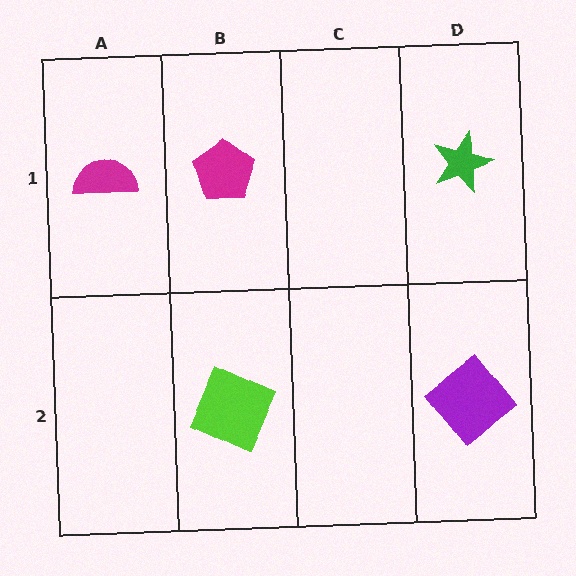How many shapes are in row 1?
3 shapes.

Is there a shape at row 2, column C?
No, that cell is empty.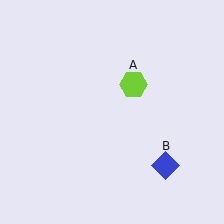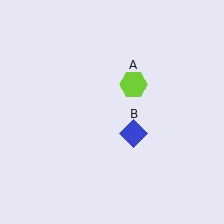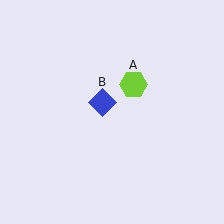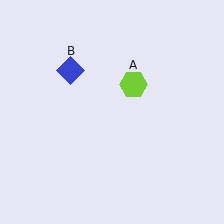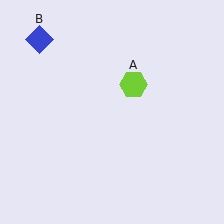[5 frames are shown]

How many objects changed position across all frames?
1 object changed position: blue diamond (object B).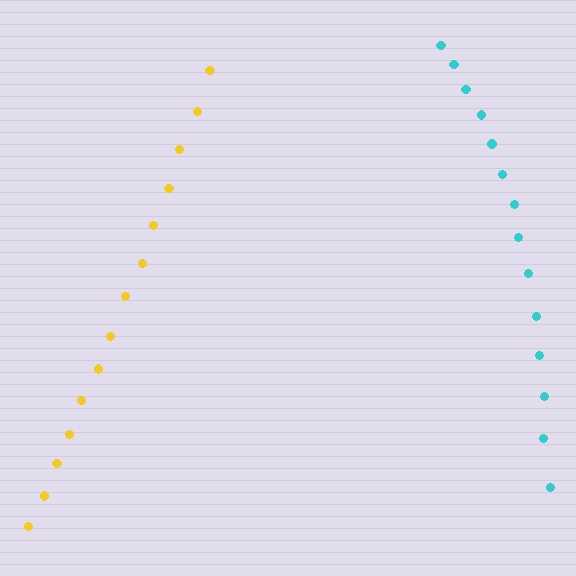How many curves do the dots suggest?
There are 2 distinct paths.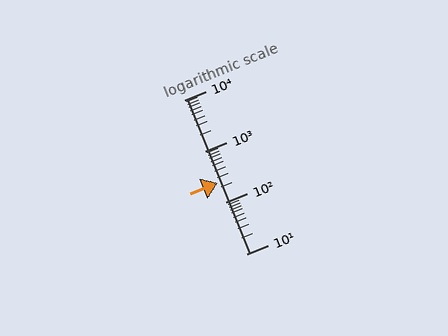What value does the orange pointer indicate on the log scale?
The pointer indicates approximately 240.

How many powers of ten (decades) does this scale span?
The scale spans 3 decades, from 10 to 10000.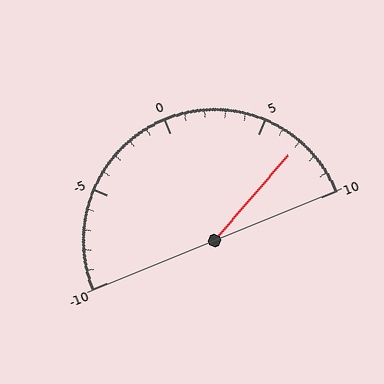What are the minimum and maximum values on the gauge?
The gauge ranges from -10 to 10.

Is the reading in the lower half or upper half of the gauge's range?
The reading is in the upper half of the range (-10 to 10).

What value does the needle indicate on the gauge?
The needle indicates approximately 7.